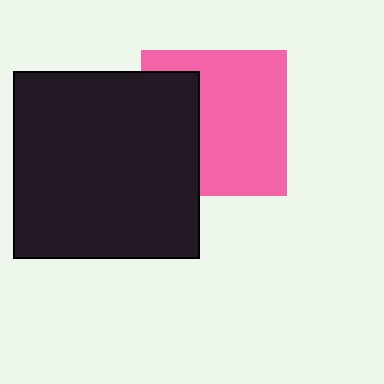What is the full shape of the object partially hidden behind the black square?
The partially hidden object is a pink square.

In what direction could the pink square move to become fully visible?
The pink square could move right. That would shift it out from behind the black square entirely.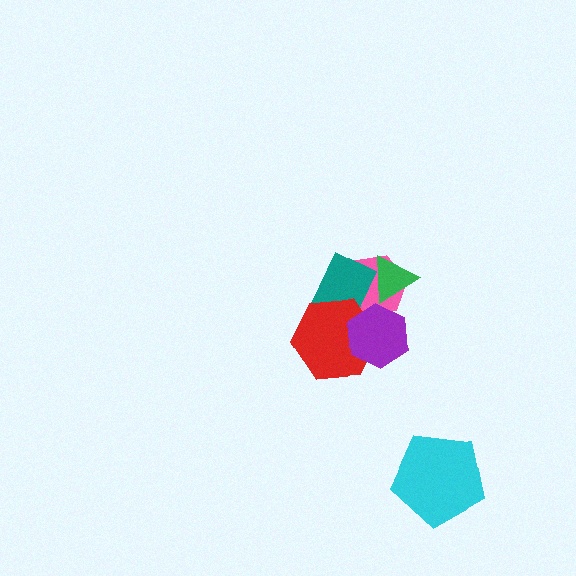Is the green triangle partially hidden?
Yes, it is partially covered by another shape.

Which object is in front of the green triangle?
The teal rectangle is in front of the green triangle.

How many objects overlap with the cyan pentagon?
0 objects overlap with the cyan pentagon.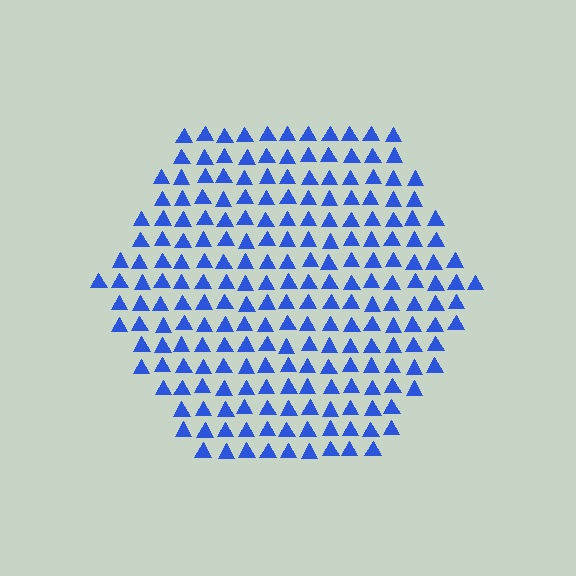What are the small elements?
The small elements are triangles.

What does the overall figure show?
The overall figure shows a hexagon.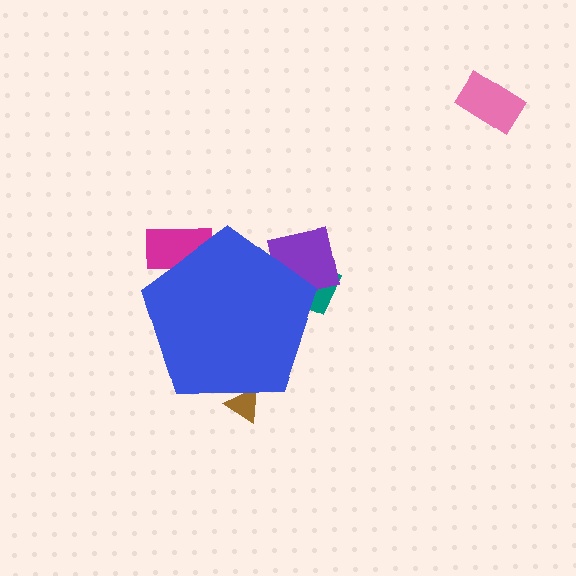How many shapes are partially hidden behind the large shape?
4 shapes are partially hidden.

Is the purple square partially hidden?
Yes, the purple square is partially hidden behind the blue pentagon.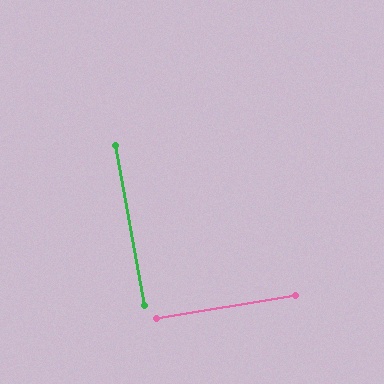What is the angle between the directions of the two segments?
Approximately 89 degrees.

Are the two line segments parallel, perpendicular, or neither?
Perpendicular — they meet at approximately 89°.